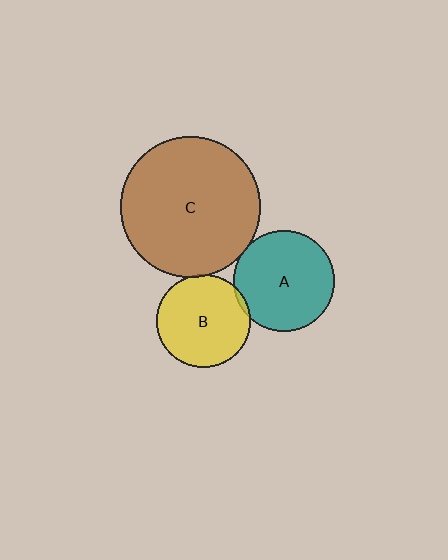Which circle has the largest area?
Circle C (brown).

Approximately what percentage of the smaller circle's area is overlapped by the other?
Approximately 5%.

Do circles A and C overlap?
Yes.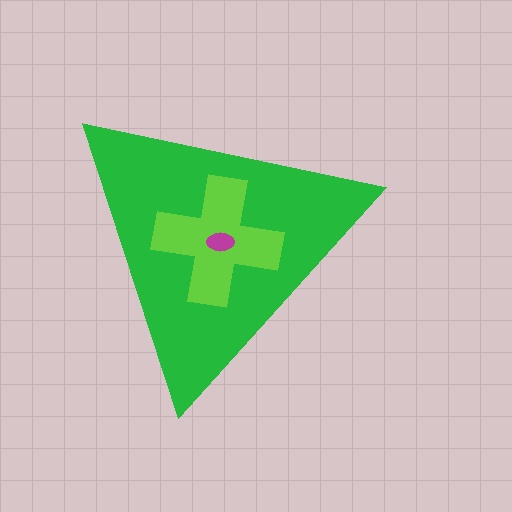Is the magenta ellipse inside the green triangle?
Yes.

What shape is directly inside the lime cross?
The magenta ellipse.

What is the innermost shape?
The magenta ellipse.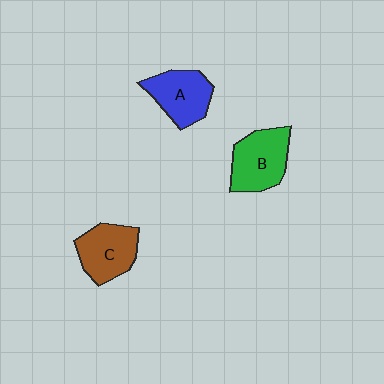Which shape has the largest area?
Shape B (green).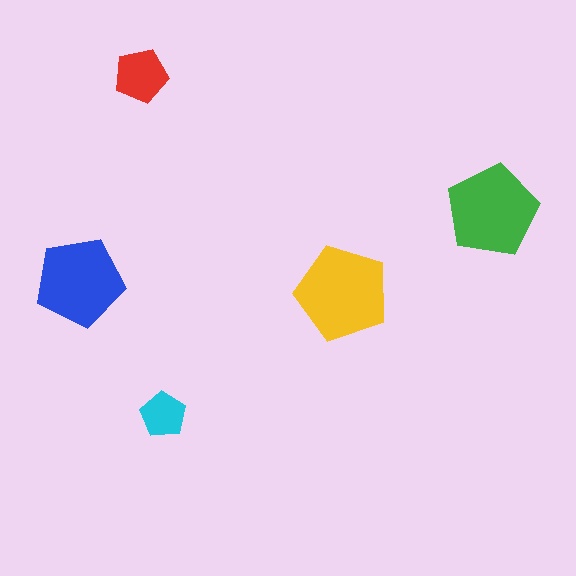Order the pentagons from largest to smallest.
the yellow one, the green one, the blue one, the red one, the cyan one.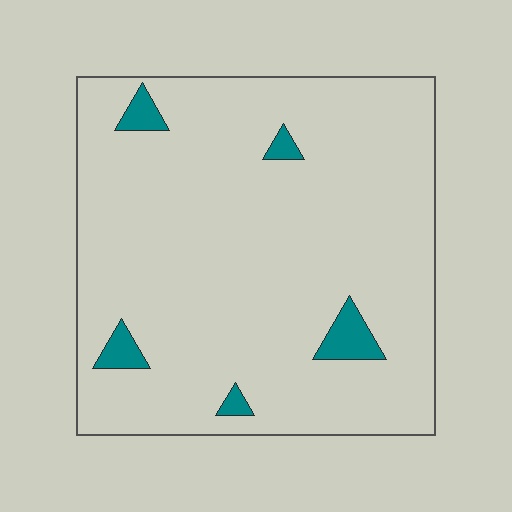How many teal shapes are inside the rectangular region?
5.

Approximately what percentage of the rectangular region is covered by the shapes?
Approximately 5%.